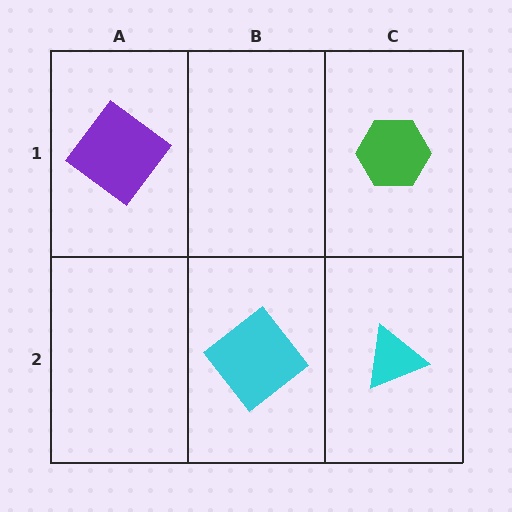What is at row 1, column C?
A green hexagon.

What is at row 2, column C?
A cyan triangle.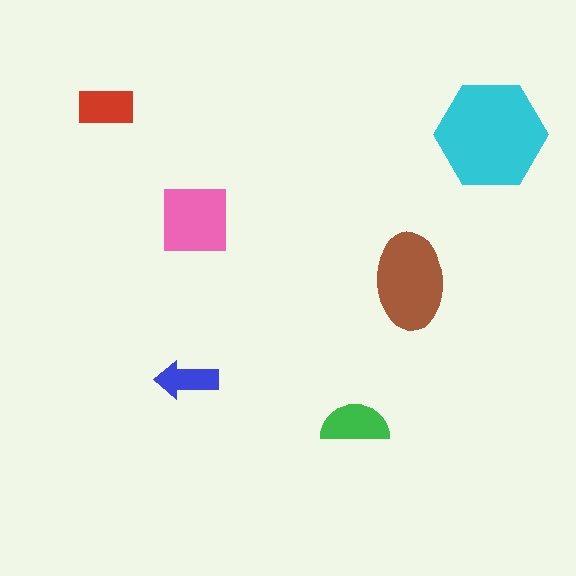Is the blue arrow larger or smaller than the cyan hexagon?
Smaller.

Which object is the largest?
The cyan hexagon.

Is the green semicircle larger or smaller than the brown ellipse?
Smaller.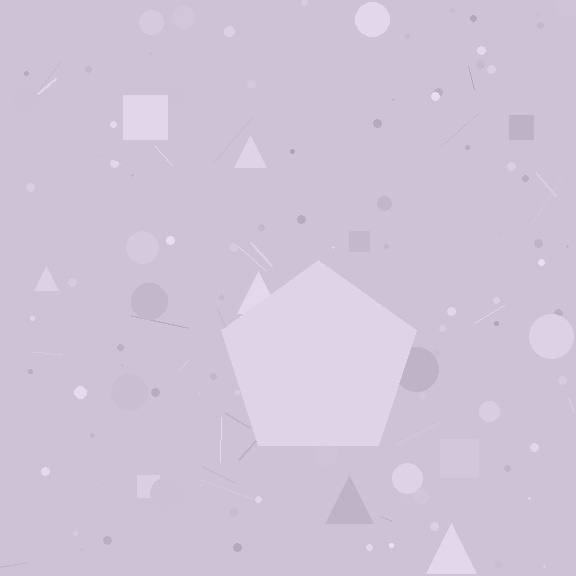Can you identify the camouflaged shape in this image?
The camouflaged shape is a pentagon.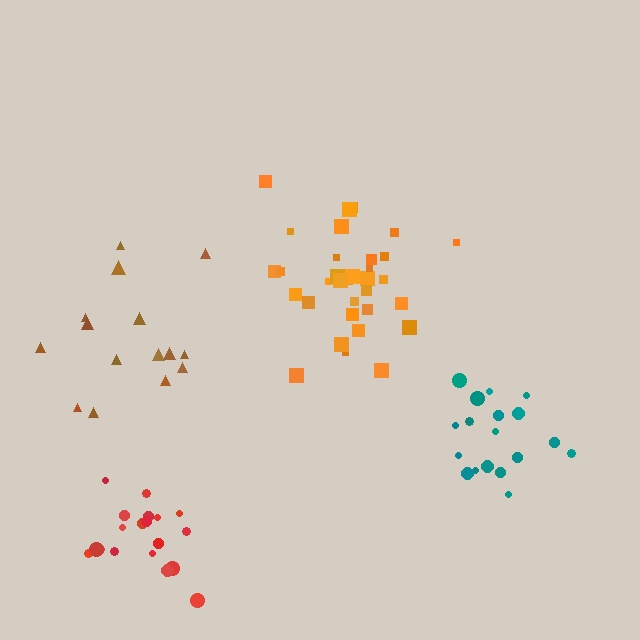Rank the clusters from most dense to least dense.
orange, red, teal, brown.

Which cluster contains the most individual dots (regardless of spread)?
Orange (33).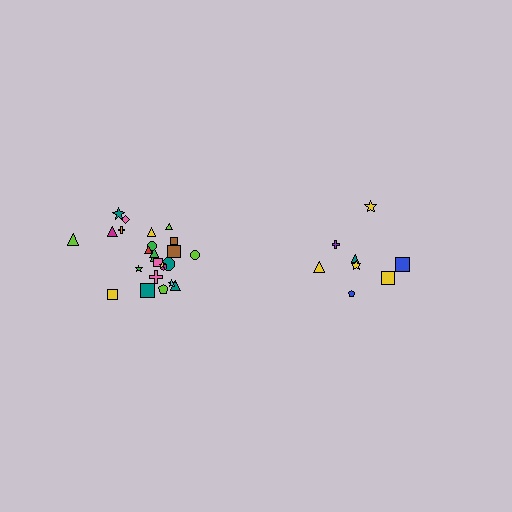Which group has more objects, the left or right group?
The left group.